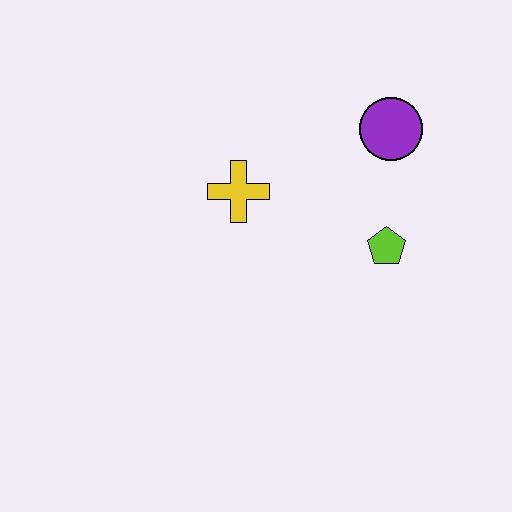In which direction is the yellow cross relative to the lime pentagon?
The yellow cross is to the left of the lime pentagon.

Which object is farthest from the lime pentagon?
The yellow cross is farthest from the lime pentagon.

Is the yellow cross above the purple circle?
No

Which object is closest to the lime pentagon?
The purple circle is closest to the lime pentagon.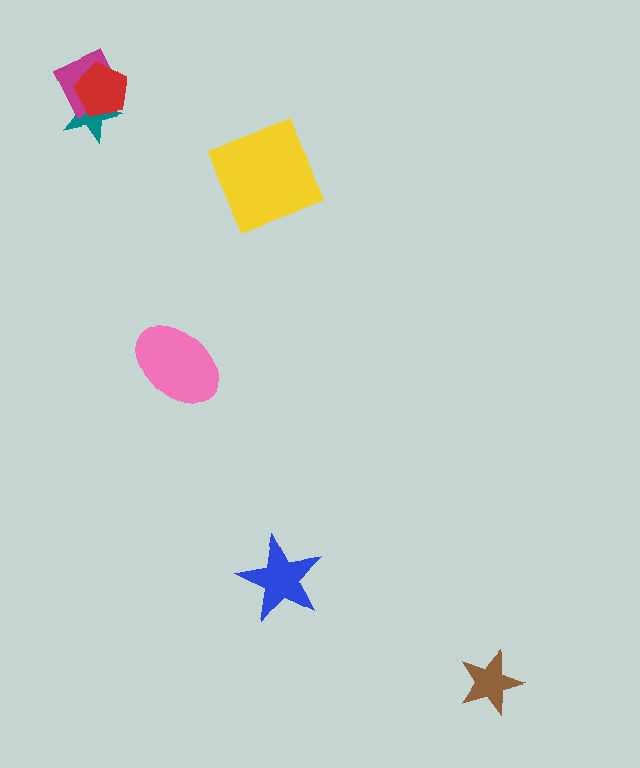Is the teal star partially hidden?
Yes, it is partially covered by another shape.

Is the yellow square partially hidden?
No, no other shape covers it.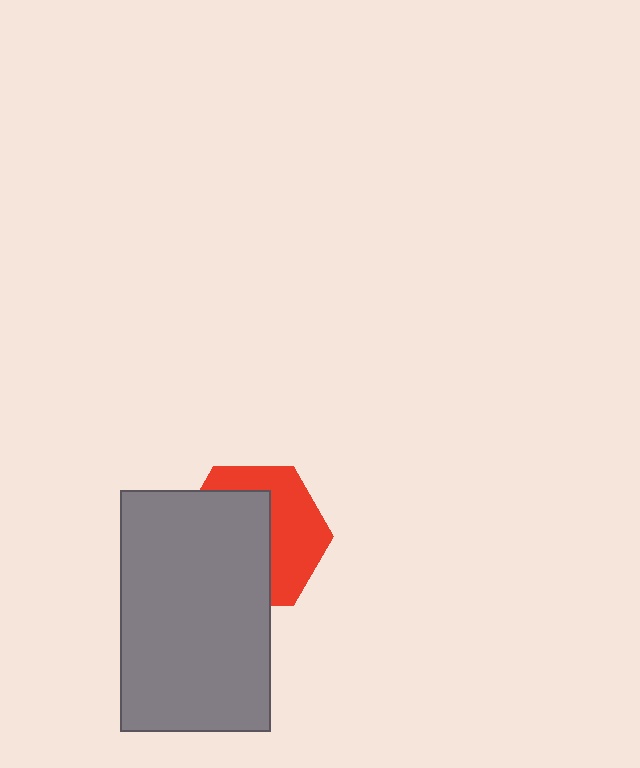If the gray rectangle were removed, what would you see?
You would see the complete red hexagon.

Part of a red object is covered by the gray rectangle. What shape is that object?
It is a hexagon.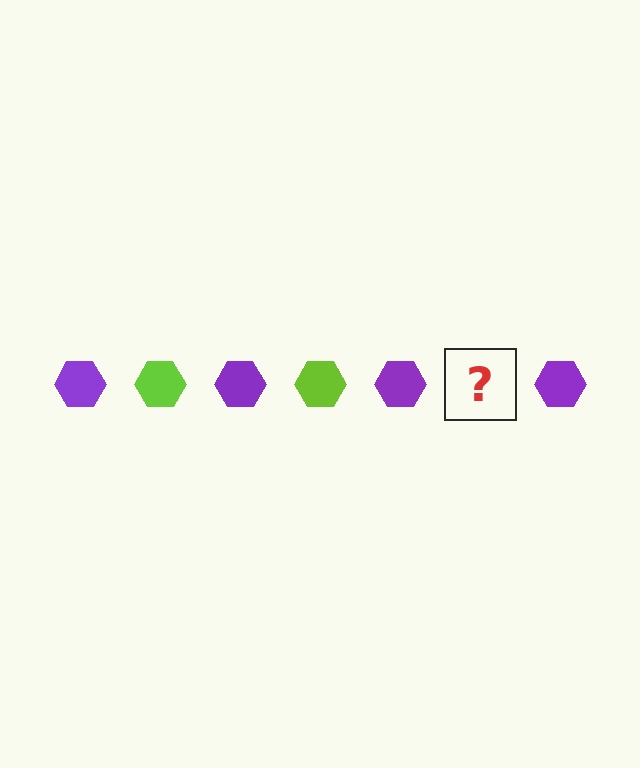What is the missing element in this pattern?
The missing element is a lime hexagon.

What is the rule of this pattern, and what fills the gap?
The rule is that the pattern cycles through purple, lime hexagons. The gap should be filled with a lime hexagon.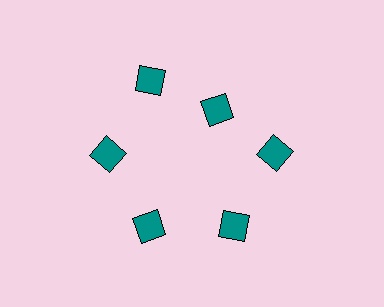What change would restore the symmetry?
The symmetry would be restored by moving it outward, back onto the ring so that all 6 diamonds sit at equal angles and equal distance from the center.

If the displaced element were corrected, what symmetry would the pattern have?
It would have 6-fold rotational symmetry — the pattern would map onto itself every 60 degrees.